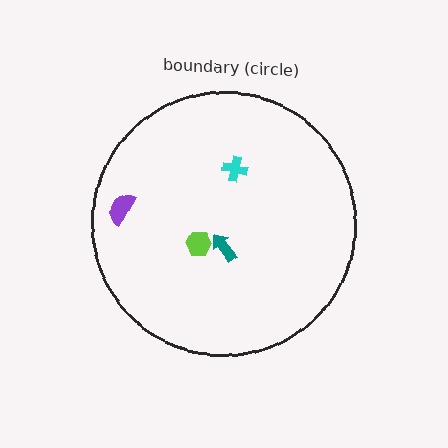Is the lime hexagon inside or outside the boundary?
Inside.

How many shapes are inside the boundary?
4 inside, 0 outside.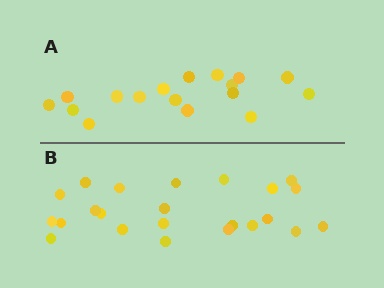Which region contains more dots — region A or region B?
Region B (the bottom region) has more dots.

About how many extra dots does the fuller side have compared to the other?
Region B has about 6 more dots than region A.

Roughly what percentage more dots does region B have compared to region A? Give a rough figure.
About 35% more.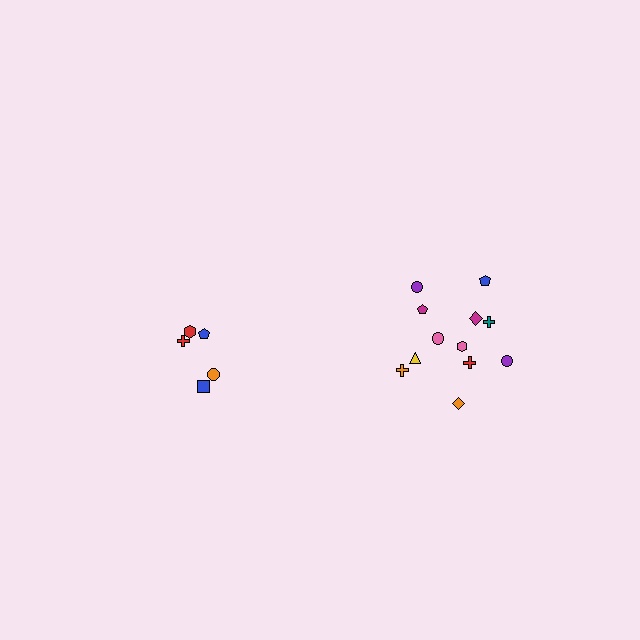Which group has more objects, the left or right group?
The right group.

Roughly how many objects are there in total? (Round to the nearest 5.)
Roughly 15 objects in total.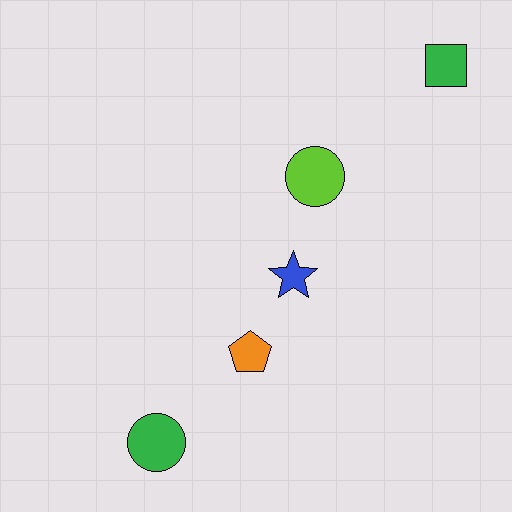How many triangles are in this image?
There are no triangles.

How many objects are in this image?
There are 5 objects.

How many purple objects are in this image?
There are no purple objects.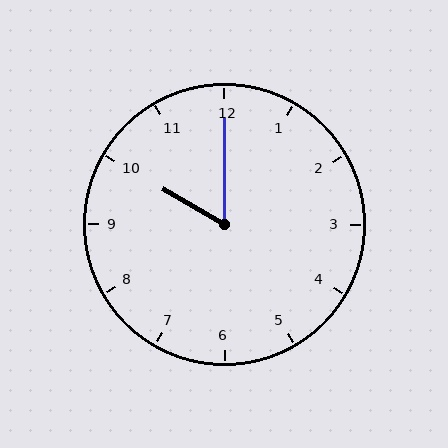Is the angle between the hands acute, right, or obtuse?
It is acute.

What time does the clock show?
10:00.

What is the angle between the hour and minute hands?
Approximately 60 degrees.